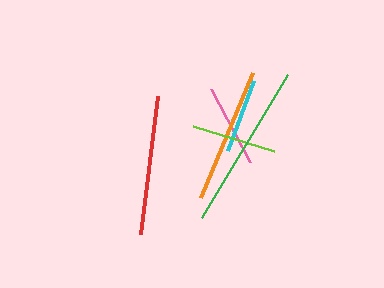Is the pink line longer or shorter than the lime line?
The lime line is longer than the pink line.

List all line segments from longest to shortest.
From longest to shortest: green, red, orange, lime, pink, cyan.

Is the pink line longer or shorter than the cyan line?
The pink line is longer than the cyan line.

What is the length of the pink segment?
The pink segment is approximately 83 pixels long.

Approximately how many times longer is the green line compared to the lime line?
The green line is approximately 2.0 times the length of the lime line.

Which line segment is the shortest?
The cyan line is the shortest at approximately 74 pixels.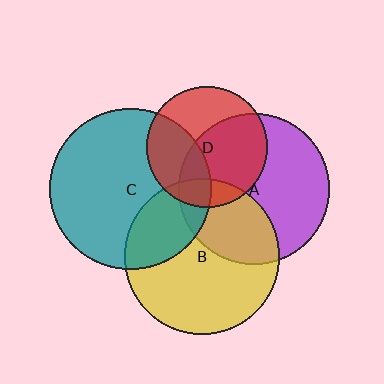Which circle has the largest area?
Circle C (teal).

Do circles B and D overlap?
Yes.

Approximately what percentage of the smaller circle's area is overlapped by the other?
Approximately 15%.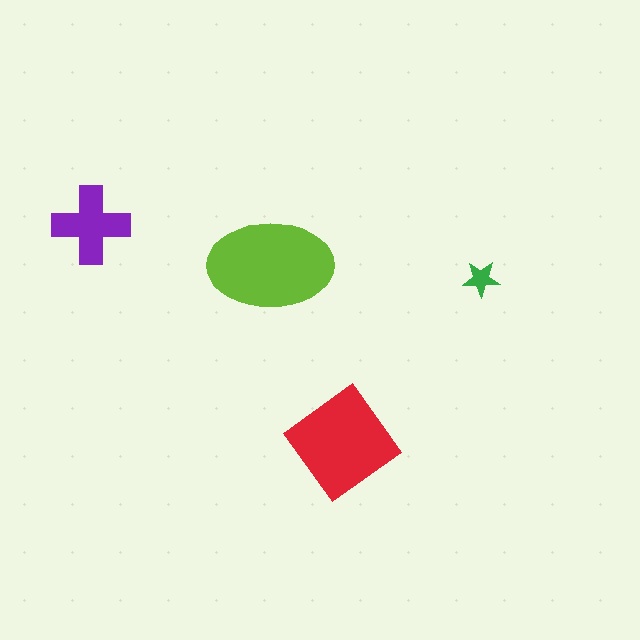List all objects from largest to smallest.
The lime ellipse, the red diamond, the purple cross, the green star.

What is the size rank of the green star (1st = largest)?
4th.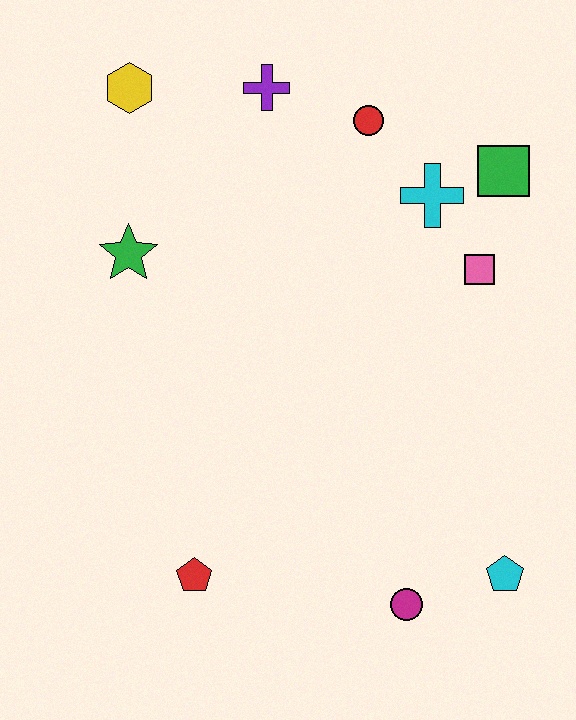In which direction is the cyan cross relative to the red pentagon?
The cyan cross is above the red pentagon.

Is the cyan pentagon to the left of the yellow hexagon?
No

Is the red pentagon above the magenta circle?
Yes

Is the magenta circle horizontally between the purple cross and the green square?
Yes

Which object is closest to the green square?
The cyan cross is closest to the green square.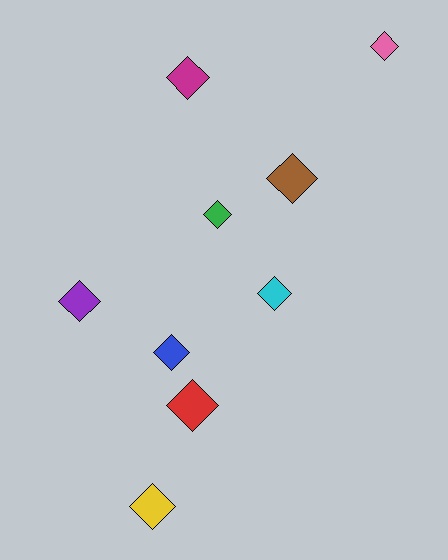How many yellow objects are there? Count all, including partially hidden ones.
There is 1 yellow object.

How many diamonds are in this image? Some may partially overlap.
There are 9 diamonds.